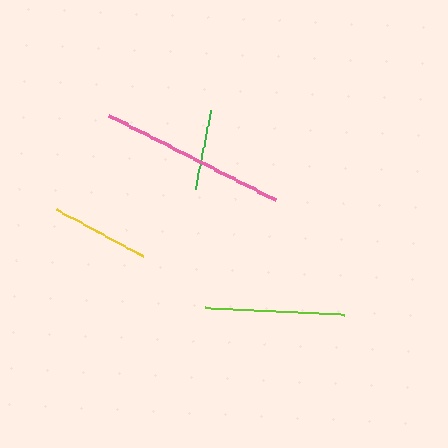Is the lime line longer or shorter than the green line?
The lime line is longer than the green line.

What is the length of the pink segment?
The pink segment is approximately 188 pixels long.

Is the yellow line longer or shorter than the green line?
The yellow line is longer than the green line.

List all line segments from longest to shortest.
From longest to shortest: pink, lime, yellow, green.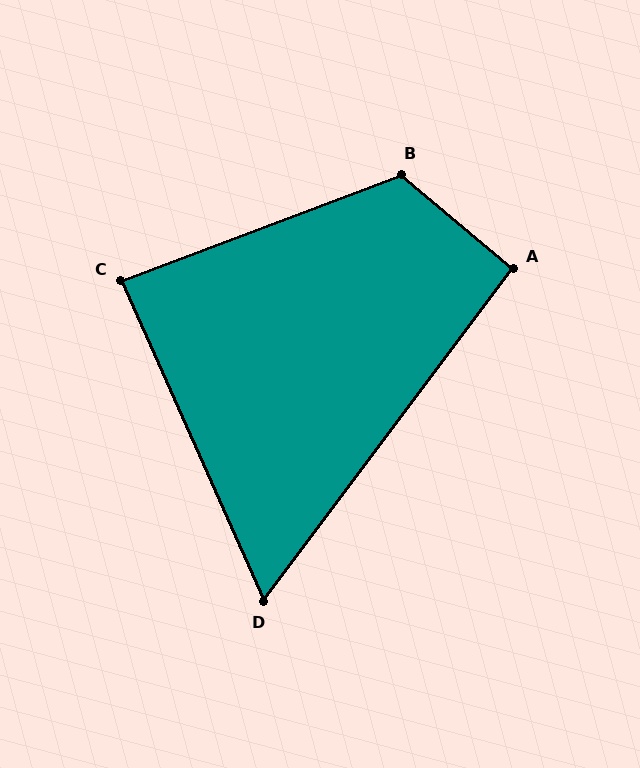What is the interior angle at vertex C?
Approximately 87 degrees (approximately right).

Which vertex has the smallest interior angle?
D, at approximately 61 degrees.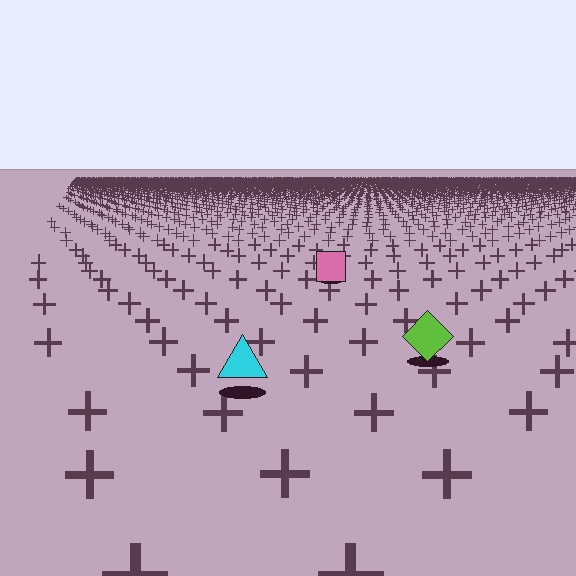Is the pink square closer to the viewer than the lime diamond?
No. The lime diamond is closer — you can tell from the texture gradient: the ground texture is coarser near it.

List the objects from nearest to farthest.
From nearest to farthest: the cyan triangle, the lime diamond, the pink square.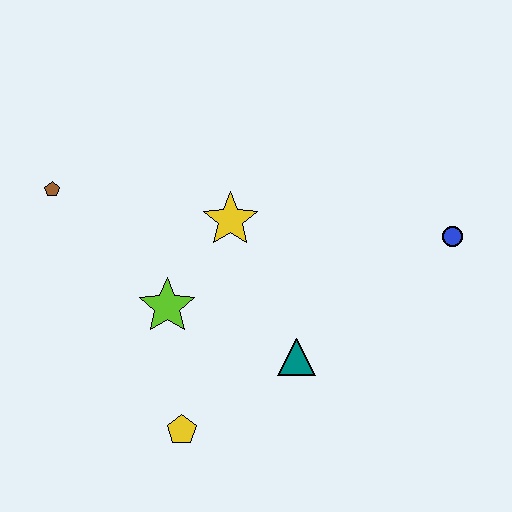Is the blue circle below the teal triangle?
No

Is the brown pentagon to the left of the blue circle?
Yes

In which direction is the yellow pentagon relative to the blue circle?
The yellow pentagon is to the left of the blue circle.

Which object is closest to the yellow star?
The lime star is closest to the yellow star.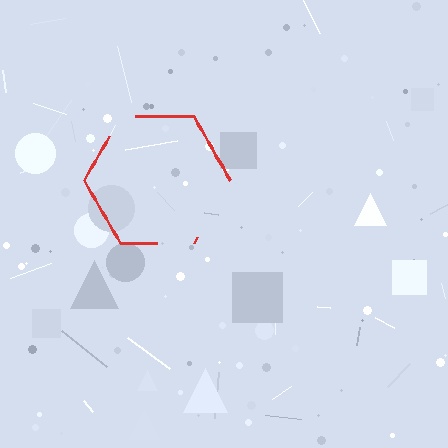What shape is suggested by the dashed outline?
The dashed outline suggests a hexagon.